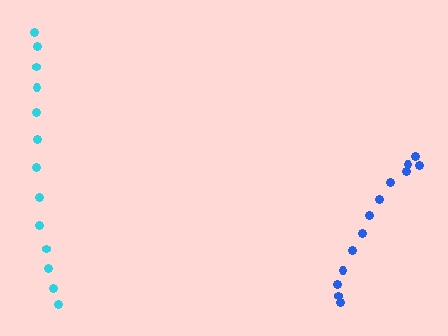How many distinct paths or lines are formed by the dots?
There are 2 distinct paths.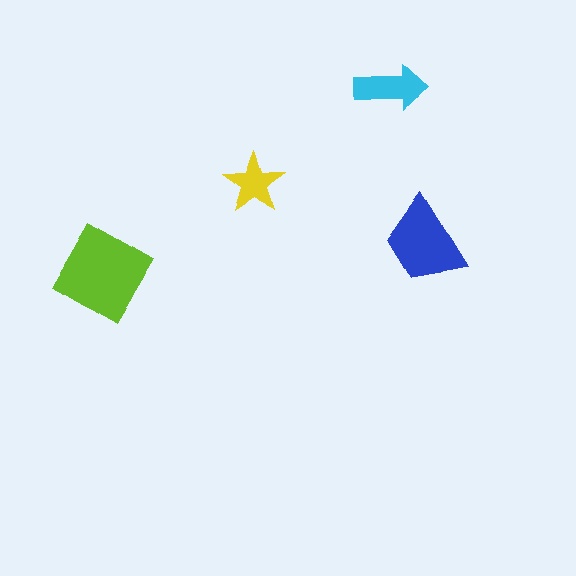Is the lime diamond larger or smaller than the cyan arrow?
Larger.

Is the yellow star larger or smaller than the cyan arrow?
Smaller.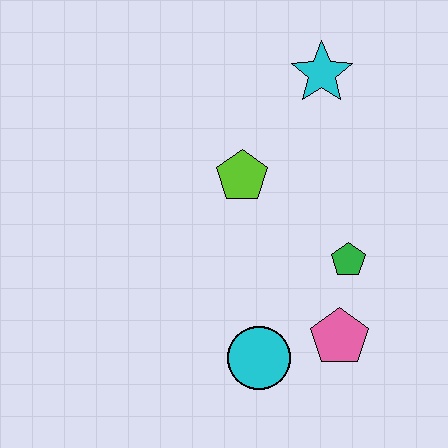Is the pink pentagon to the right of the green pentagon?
No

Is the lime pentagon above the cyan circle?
Yes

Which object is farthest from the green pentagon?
The cyan star is farthest from the green pentagon.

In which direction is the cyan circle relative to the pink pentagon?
The cyan circle is to the left of the pink pentagon.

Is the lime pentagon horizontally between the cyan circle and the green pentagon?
No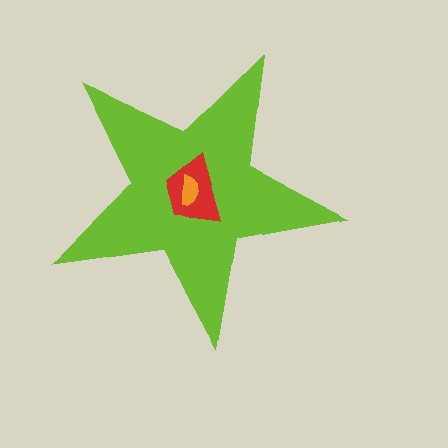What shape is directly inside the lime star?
The red trapezoid.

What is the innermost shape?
The orange semicircle.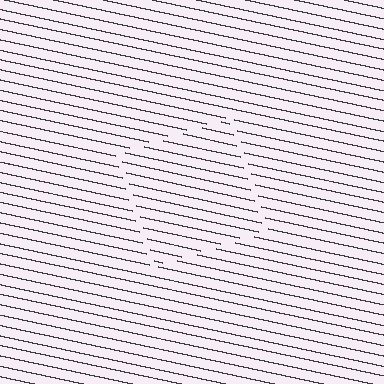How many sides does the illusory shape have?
4 sides — the line-ends trace a square.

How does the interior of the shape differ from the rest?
The interior of the shape contains the same grating, shifted by half a period — the contour is defined by the phase discontinuity where line-ends from the inner and outer gratings abut.